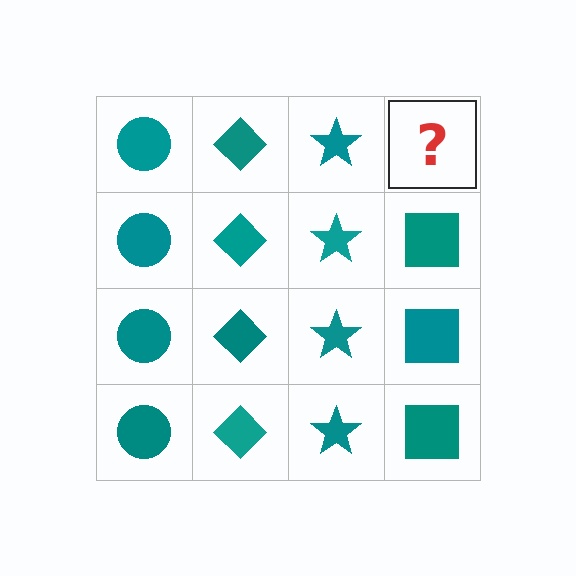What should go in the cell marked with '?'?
The missing cell should contain a teal square.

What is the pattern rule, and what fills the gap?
The rule is that each column has a consistent shape. The gap should be filled with a teal square.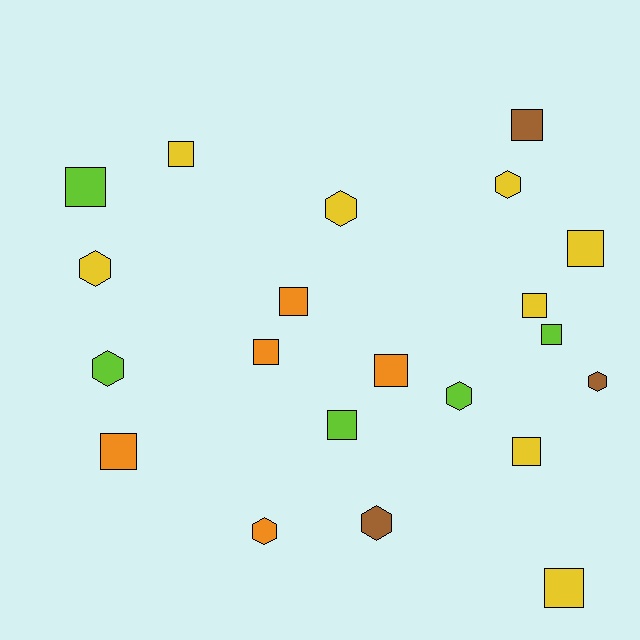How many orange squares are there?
There are 4 orange squares.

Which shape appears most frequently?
Square, with 13 objects.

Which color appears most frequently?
Yellow, with 8 objects.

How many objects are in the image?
There are 21 objects.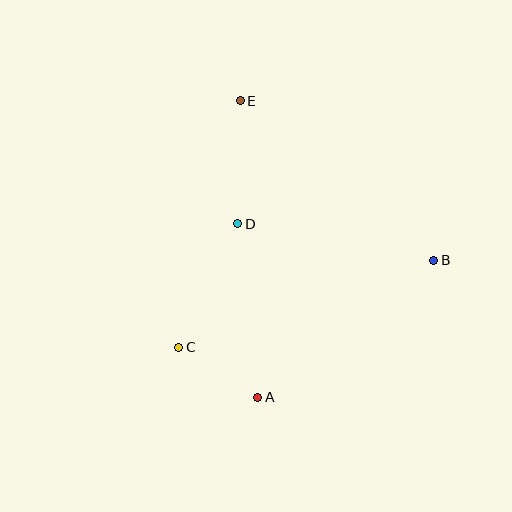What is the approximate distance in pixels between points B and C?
The distance between B and C is approximately 269 pixels.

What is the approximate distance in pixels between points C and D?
The distance between C and D is approximately 137 pixels.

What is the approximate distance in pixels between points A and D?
The distance between A and D is approximately 174 pixels.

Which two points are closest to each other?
Points A and C are closest to each other.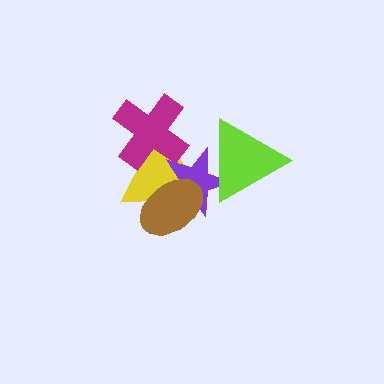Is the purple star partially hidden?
Yes, it is partially covered by another shape.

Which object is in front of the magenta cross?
The purple star is in front of the magenta cross.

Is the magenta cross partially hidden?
Yes, it is partially covered by another shape.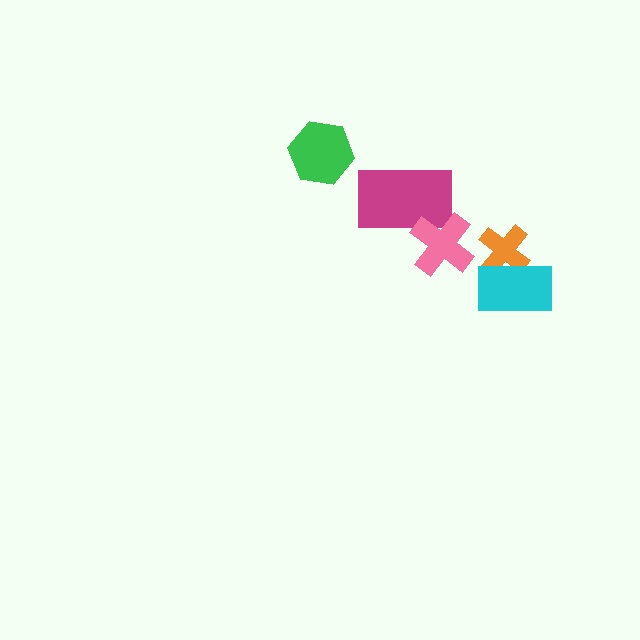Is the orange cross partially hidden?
Yes, it is partially covered by another shape.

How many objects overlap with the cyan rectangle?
1 object overlaps with the cyan rectangle.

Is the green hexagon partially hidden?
No, no other shape covers it.